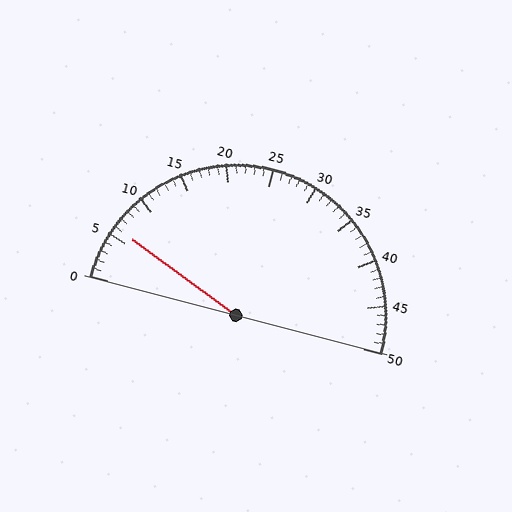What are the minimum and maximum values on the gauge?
The gauge ranges from 0 to 50.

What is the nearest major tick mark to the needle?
The nearest major tick mark is 5.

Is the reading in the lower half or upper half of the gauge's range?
The reading is in the lower half of the range (0 to 50).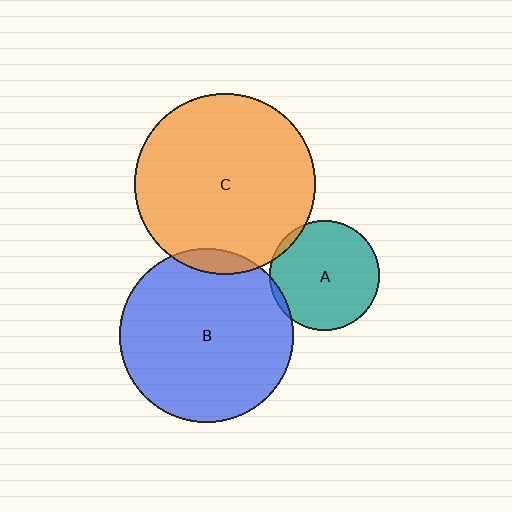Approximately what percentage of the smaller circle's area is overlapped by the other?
Approximately 5%.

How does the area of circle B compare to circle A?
Approximately 2.5 times.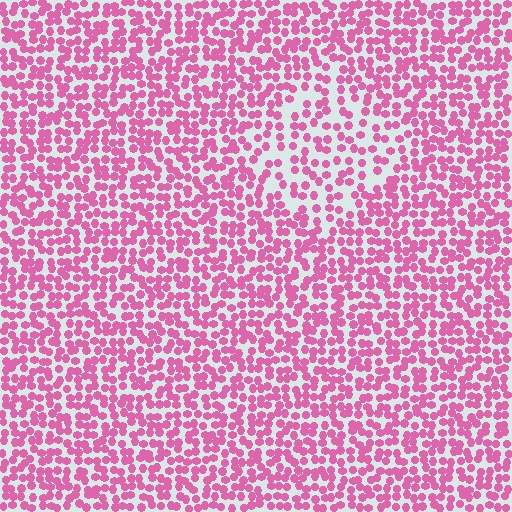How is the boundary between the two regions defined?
The boundary is defined by a change in element density (approximately 1.7x ratio). All elements are the same color, size, and shape.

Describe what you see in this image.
The image contains small pink elements arranged at two different densities. A diamond-shaped region is visible where the elements are less densely packed than the surrounding area.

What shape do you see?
I see a diamond.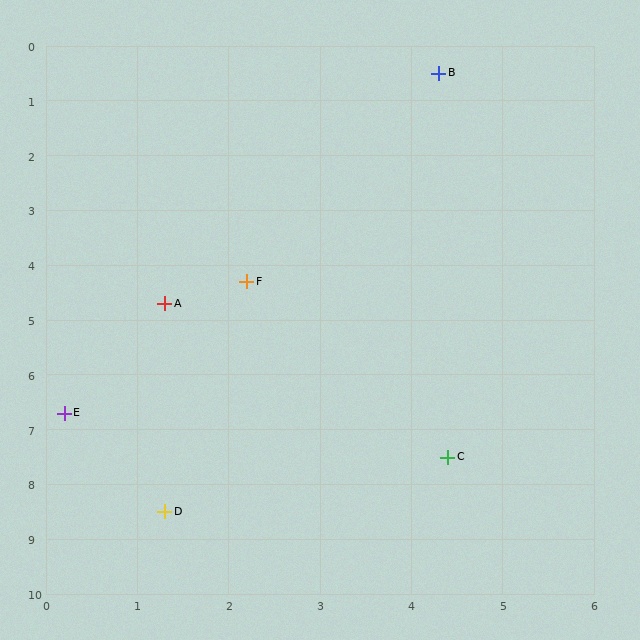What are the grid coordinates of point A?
Point A is at approximately (1.3, 4.7).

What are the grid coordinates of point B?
Point B is at approximately (4.3, 0.5).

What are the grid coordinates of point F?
Point F is at approximately (2.2, 4.3).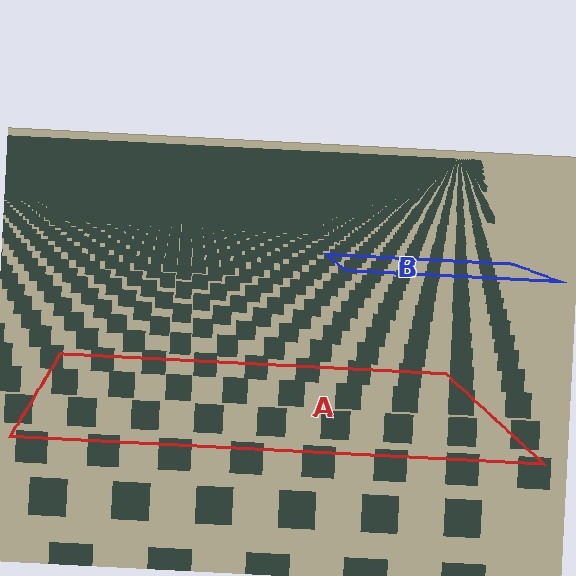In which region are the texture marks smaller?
The texture marks are smaller in region B, because it is farther away.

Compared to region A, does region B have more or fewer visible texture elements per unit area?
Region B has more texture elements per unit area — they are packed more densely because it is farther away.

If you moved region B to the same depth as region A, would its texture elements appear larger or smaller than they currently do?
They would appear larger. At a closer depth, the same texture elements are projected at a bigger on-screen size.